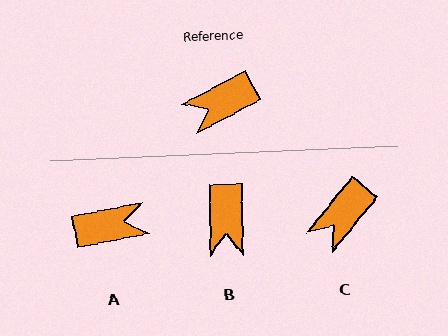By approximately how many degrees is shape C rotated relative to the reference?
Approximately 23 degrees counter-clockwise.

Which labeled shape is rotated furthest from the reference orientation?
A, about 163 degrees away.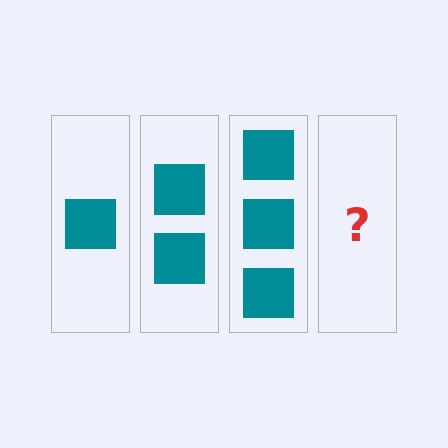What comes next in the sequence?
The next element should be 4 squares.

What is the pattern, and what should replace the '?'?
The pattern is that each step adds one more square. The '?' should be 4 squares.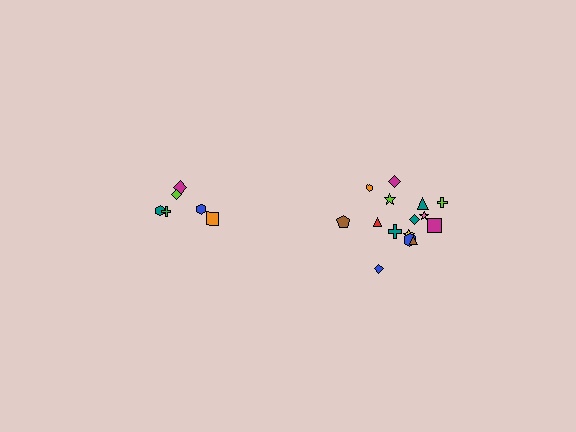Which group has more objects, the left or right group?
The right group.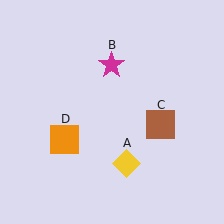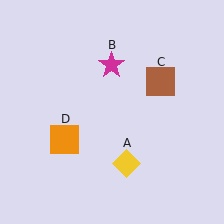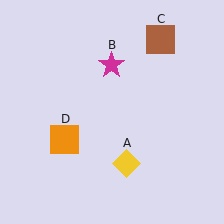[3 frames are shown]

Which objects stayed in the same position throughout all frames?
Yellow diamond (object A) and magenta star (object B) and orange square (object D) remained stationary.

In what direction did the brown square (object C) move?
The brown square (object C) moved up.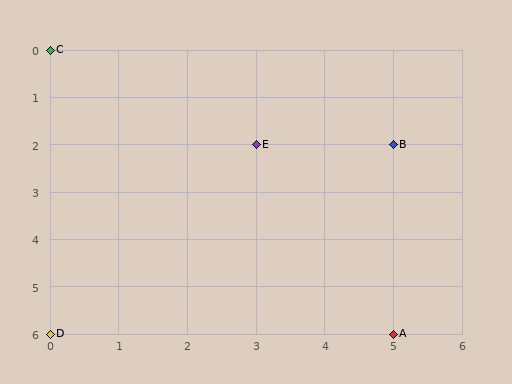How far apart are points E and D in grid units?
Points E and D are 3 columns and 4 rows apart (about 5.0 grid units diagonally).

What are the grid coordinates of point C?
Point C is at grid coordinates (0, 0).